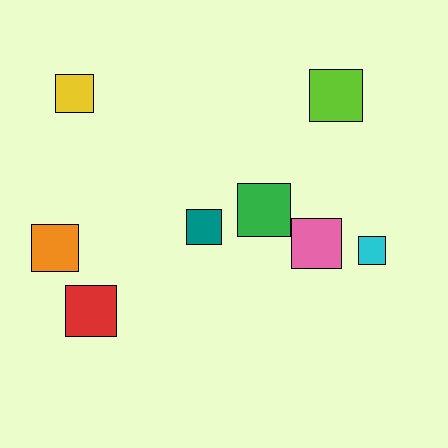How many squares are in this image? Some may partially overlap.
There are 8 squares.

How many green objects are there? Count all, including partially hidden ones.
There is 1 green object.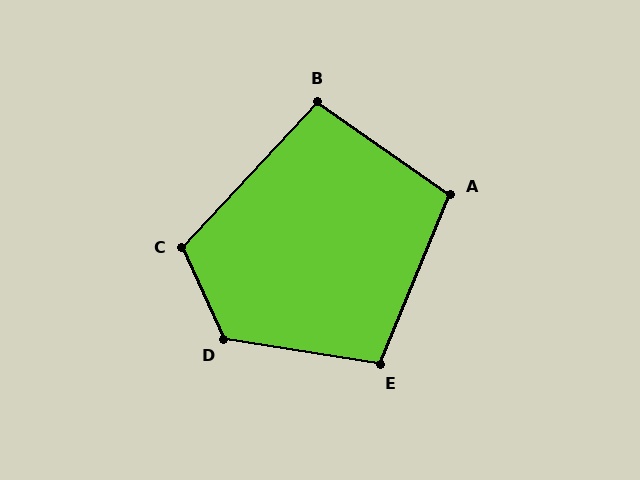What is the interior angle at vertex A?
Approximately 102 degrees (obtuse).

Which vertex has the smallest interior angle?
B, at approximately 98 degrees.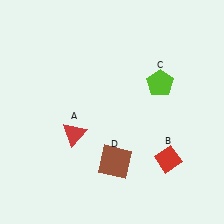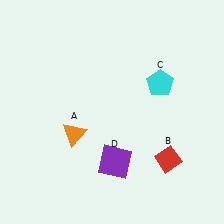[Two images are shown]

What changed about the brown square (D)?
In Image 1, D is brown. In Image 2, it changed to purple.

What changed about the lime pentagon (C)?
In Image 1, C is lime. In Image 2, it changed to cyan.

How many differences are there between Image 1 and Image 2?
There are 3 differences between the two images.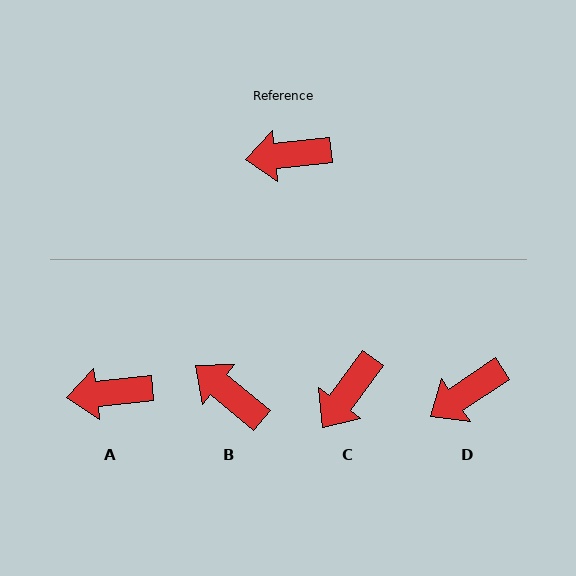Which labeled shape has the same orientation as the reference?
A.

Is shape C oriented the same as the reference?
No, it is off by about 48 degrees.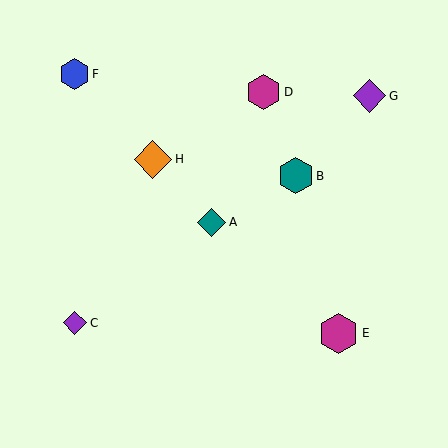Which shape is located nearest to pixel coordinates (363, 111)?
The purple diamond (labeled G) at (369, 96) is nearest to that location.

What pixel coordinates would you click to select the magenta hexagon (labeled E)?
Click at (339, 333) to select the magenta hexagon E.